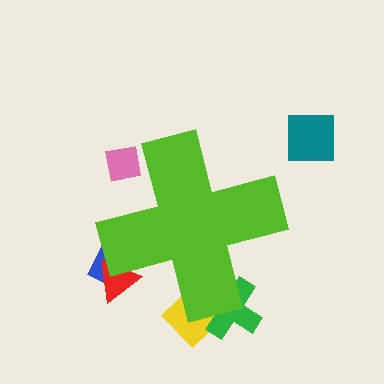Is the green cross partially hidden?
Yes, the green cross is partially hidden behind the lime cross.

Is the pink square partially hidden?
Yes, the pink square is partially hidden behind the lime cross.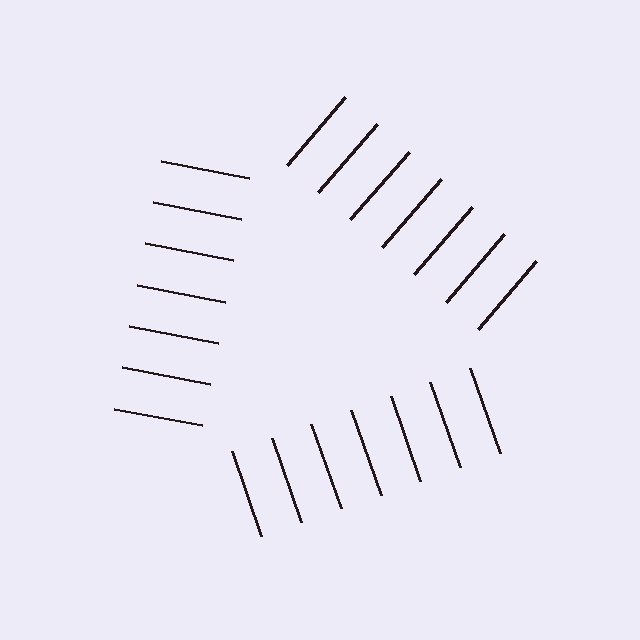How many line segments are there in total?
21 — 7 along each of the 3 edges.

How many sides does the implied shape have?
3 sides — the line-ends trace a triangle.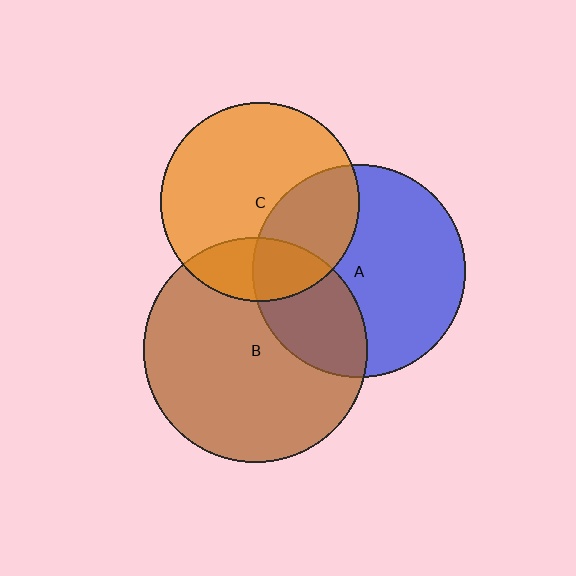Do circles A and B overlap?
Yes.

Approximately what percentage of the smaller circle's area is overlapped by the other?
Approximately 30%.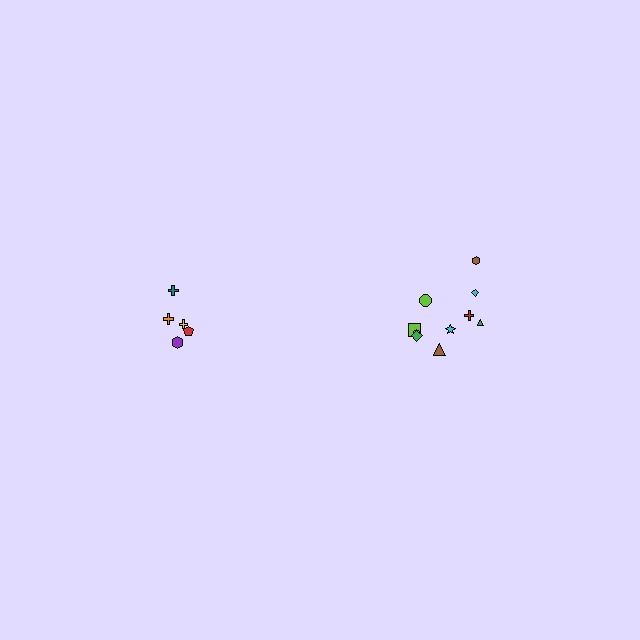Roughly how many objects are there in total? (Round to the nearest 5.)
Roughly 15 objects in total.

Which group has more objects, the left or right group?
The right group.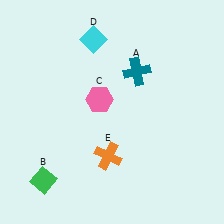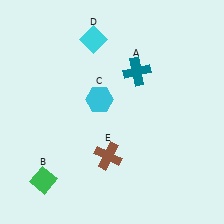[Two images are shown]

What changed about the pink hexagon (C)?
In Image 1, C is pink. In Image 2, it changed to cyan.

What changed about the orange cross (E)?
In Image 1, E is orange. In Image 2, it changed to brown.